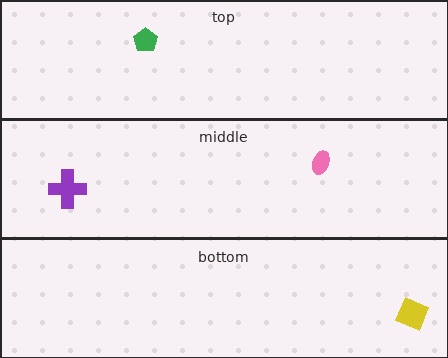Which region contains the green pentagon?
The top region.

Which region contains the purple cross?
The middle region.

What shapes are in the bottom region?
The yellow square.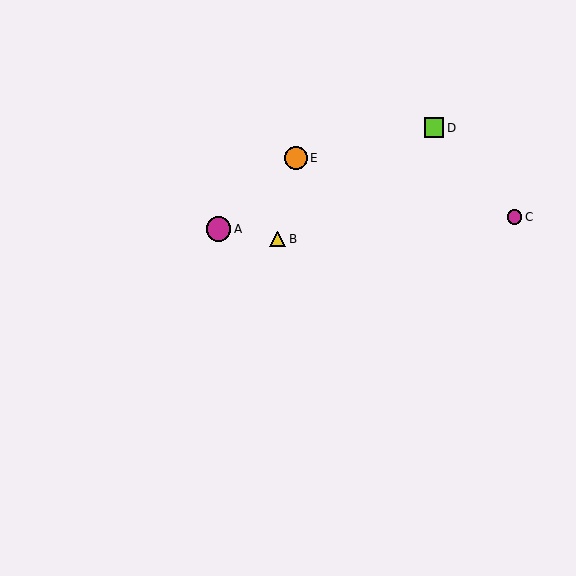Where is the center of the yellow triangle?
The center of the yellow triangle is at (278, 239).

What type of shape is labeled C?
Shape C is a magenta circle.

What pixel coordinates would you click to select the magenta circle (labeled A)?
Click at (218, 229) to select the magenta circle A.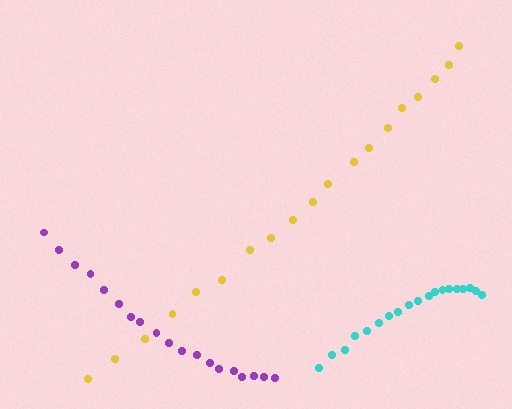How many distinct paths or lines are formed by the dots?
There are 3 distinct paths.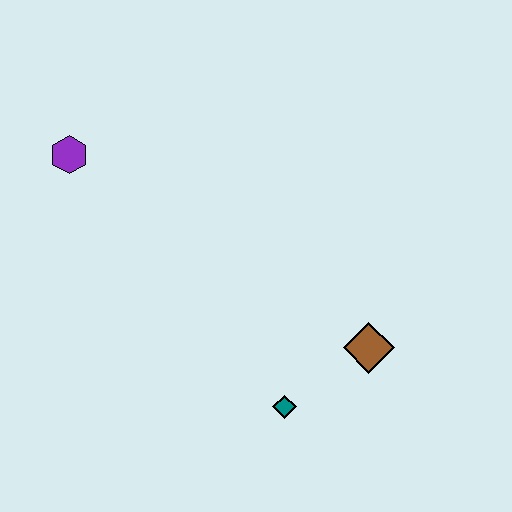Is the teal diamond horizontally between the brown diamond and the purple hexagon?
Yes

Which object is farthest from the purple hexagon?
The brown diamond is farthest from the purple hexagon.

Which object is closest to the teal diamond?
The brown diamond is closest to the teal diamond.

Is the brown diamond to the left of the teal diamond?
No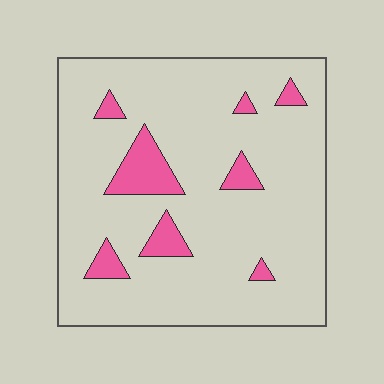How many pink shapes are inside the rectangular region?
8.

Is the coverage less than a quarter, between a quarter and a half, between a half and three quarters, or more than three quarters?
Less than a quarter.